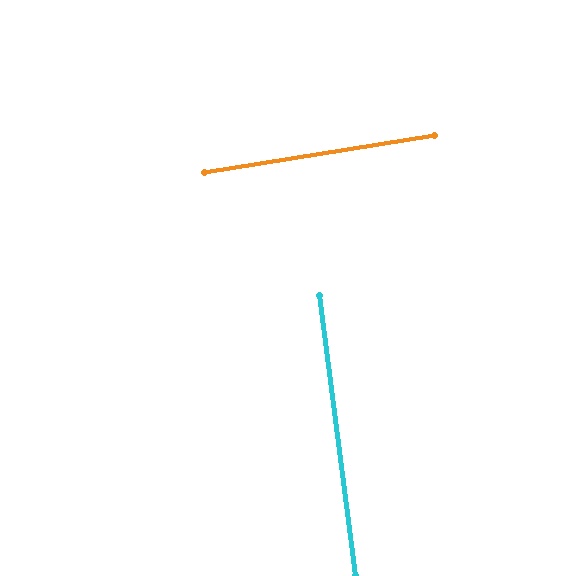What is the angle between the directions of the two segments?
Approximately 88 degrees.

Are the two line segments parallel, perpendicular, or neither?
Perpendicular — they meet at approximately 88°.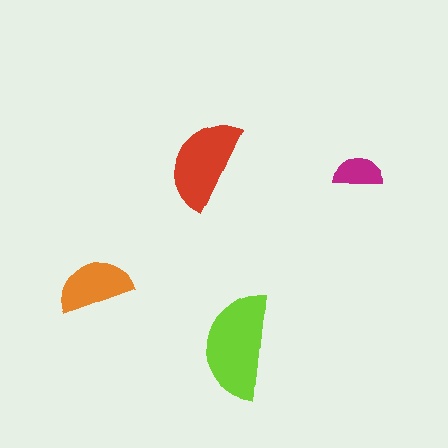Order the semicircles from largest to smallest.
the lime one, the red one, the orange one, the magenta one.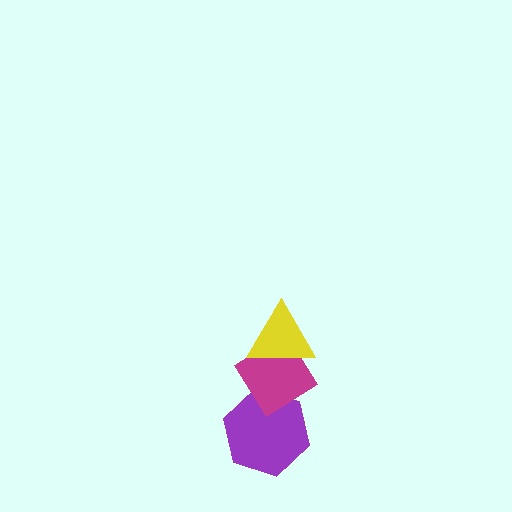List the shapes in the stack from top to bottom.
From top to bottom: the yellow triangle, the magenta diamond, the purple hexagon.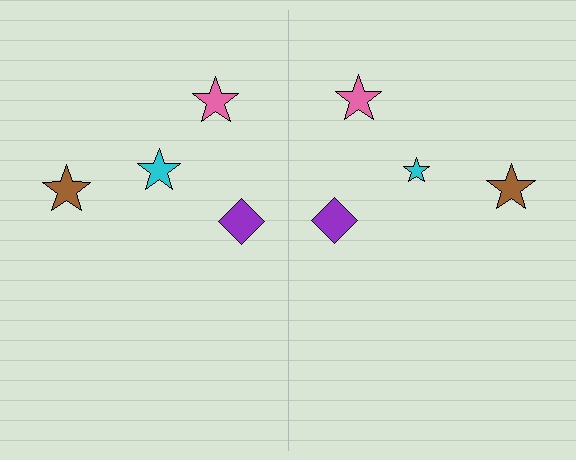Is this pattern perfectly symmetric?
No, the pattern is not perfectly symmetric. The cyan star on the right side has a different size than its mirror counterpart.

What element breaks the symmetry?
The cyan star on the right side has a different size than its mirror counterpart.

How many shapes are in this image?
There are 8 shapes in this image.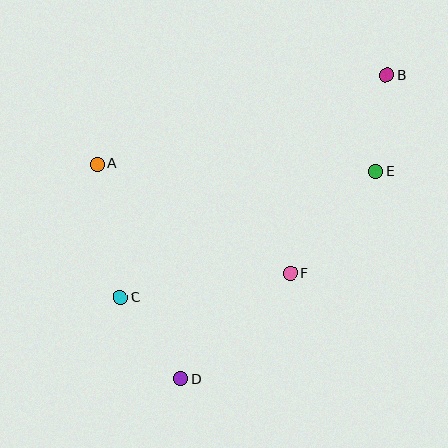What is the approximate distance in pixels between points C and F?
The distance between C and F is approximately 172 pixels.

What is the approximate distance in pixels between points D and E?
The distance between D and E is approximately 285 pixels.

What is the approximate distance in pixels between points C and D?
The distance between C and D is approximately 101 pixels.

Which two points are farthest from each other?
Points B and D are farthest from each other.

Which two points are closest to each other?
Points B and E are closest to each other.